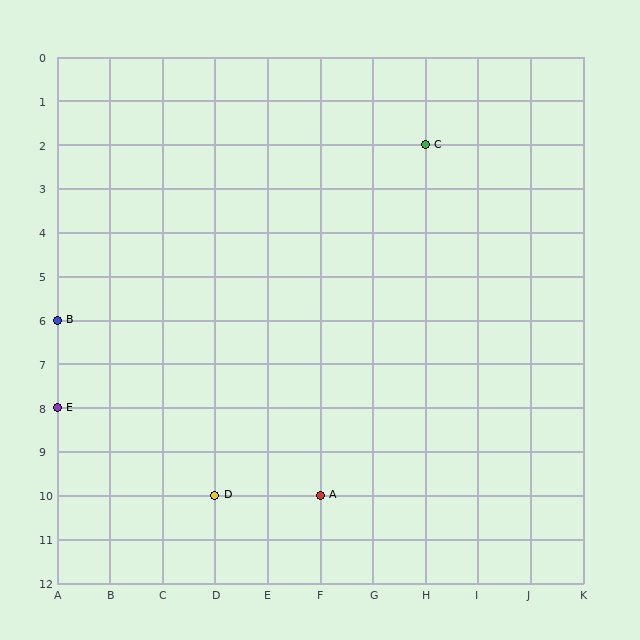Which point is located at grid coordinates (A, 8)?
Point E is at (A, 8).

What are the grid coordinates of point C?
Point C is at grid coordinates (H, 2).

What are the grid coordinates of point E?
Point E is at grid coordinates (A, 8).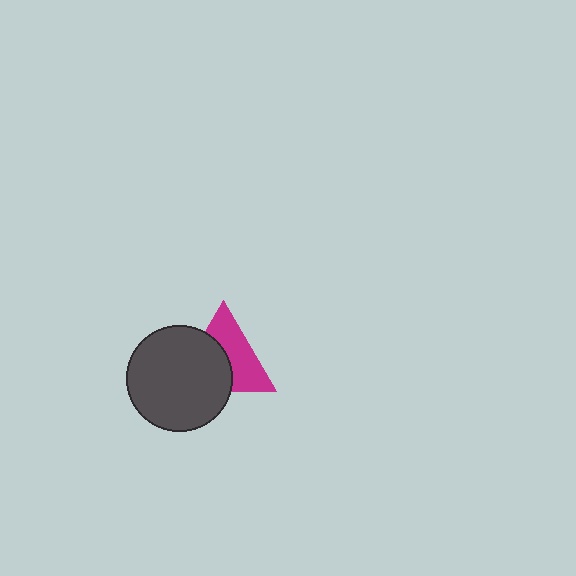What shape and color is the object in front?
The object in front is a dark gray circle.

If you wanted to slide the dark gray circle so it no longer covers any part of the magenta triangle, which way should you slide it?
Slide it toward the lower-left — that is the most direct way to separate the two shapes.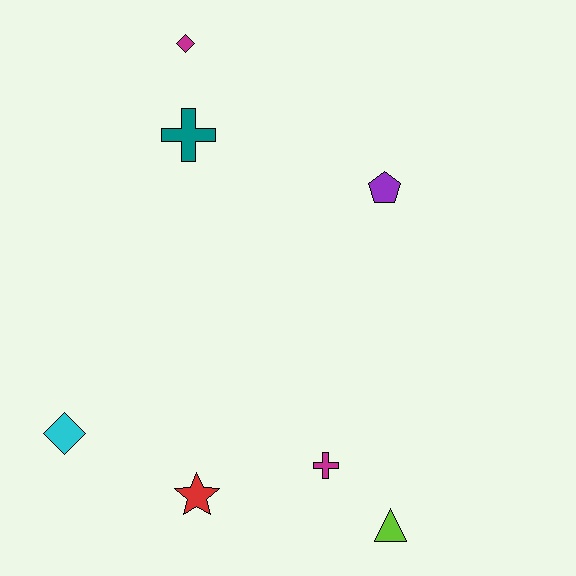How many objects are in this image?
There are 7 objects.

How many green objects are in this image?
There are no green objects.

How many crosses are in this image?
There are 2 crosses.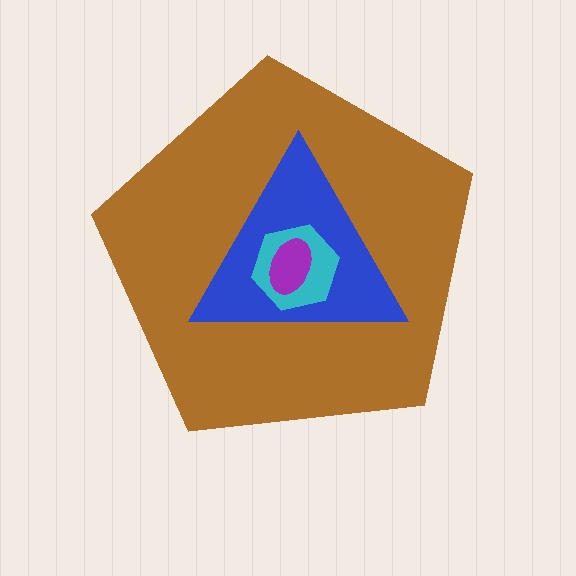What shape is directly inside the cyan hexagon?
The purple ellipse.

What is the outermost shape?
The brown pentagon.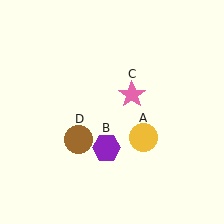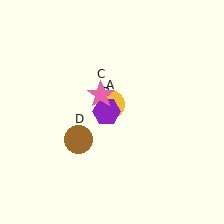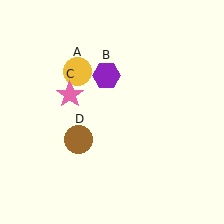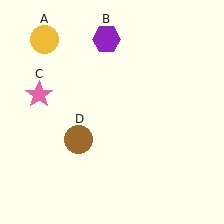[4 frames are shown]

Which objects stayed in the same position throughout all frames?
Brown circle (object D) remained stationary.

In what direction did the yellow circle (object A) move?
The yellow circle (object A) moved up and to the left.